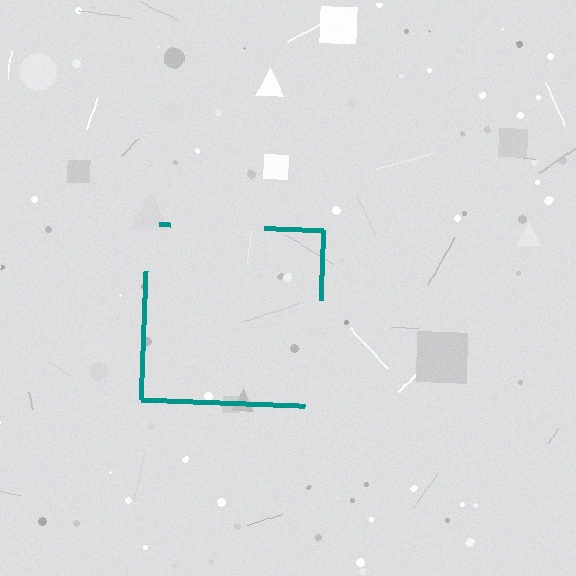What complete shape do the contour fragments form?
The contour fragments form a square.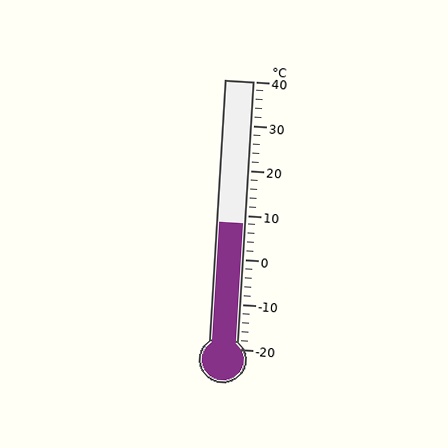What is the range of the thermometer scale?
The thermometer scale ranges from -20°C to 40°C.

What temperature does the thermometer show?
The thermometer shows approximately 8°C.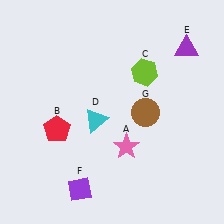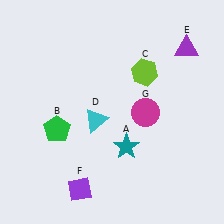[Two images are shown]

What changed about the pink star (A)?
In Image 1, A is pink. In Image 2, it changed to teal.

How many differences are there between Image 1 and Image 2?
There are 3 differences between the two images.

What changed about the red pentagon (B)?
In Image 1, B is red. In Image 2, it changed to green.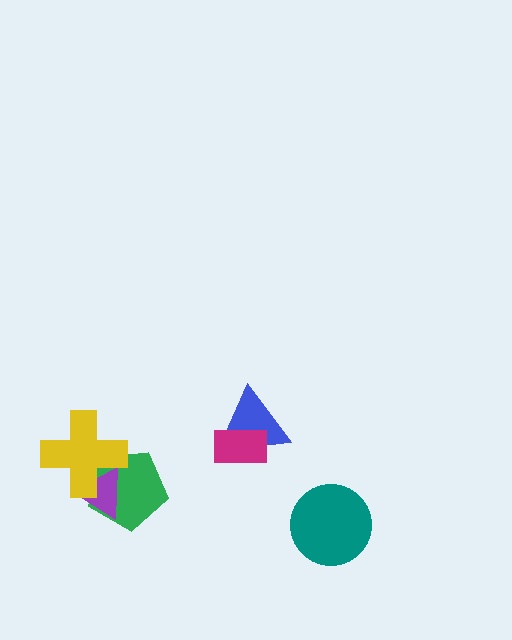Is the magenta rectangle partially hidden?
No, no other shape covers it.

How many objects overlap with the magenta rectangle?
1 object overlaps with the magenta rectangle.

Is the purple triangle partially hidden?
Yes, it is partially covered by another shape.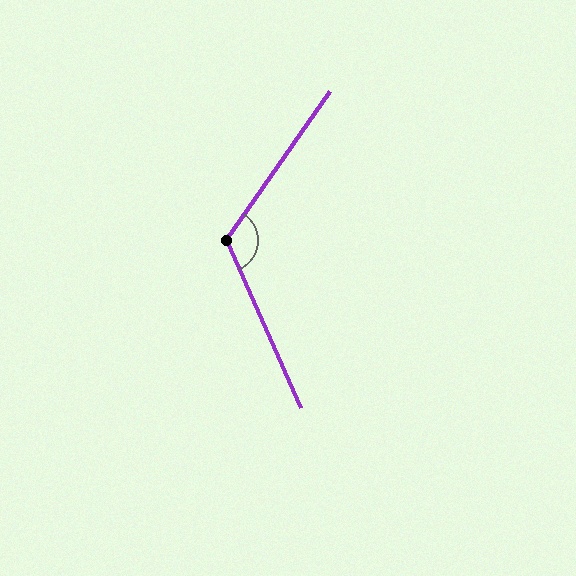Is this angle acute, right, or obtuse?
It is obtuse.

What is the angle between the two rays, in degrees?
Approximately 121 degrees.